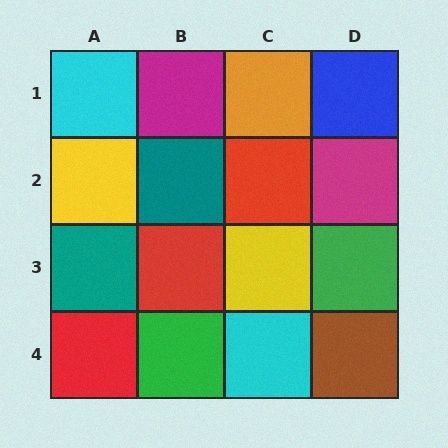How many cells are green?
2 cells are green.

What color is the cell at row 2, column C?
Red.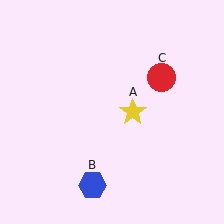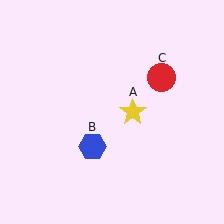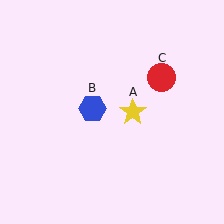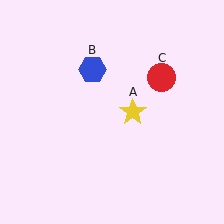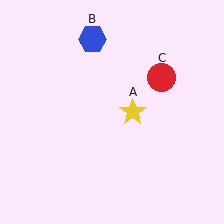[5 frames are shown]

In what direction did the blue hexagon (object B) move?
The blue hexagon (object B) moved up.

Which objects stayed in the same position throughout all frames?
Yellow star (object A) and red circle (object C) remained stationary.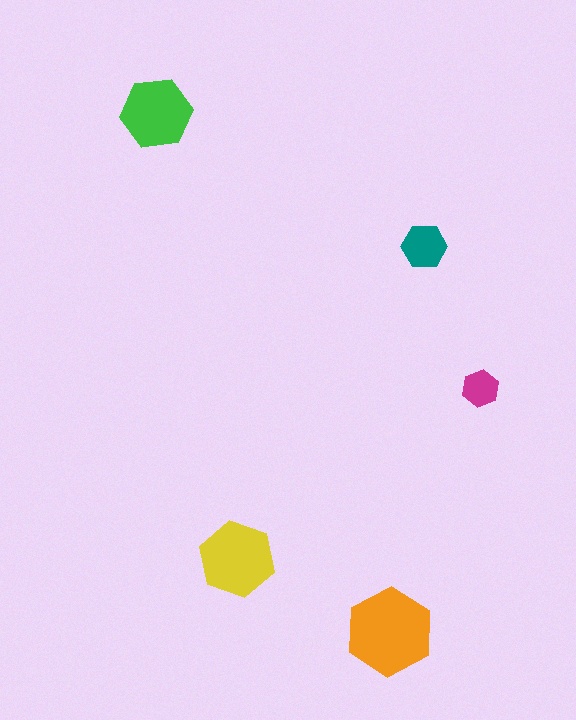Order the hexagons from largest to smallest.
the orange one, the yellow one, the green one, the teal one, the magenta one.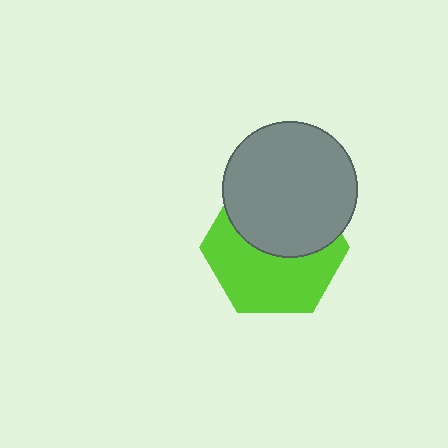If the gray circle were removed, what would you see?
You would see the complete lime hexagon.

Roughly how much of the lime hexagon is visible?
About half of it is visible (roughly 54%).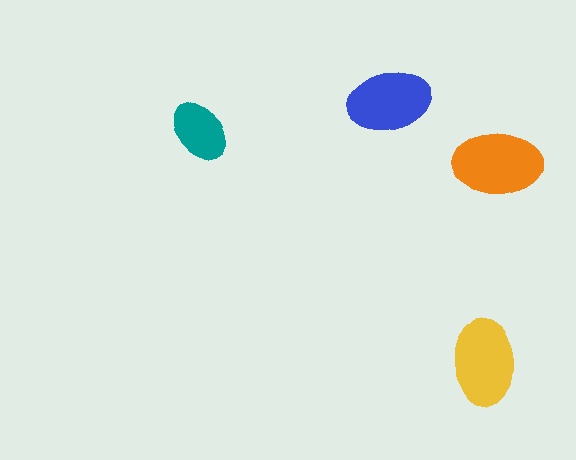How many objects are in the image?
There are 4 objects in the image.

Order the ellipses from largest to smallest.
the orange one, the yellow one, the blue one, the teal one.